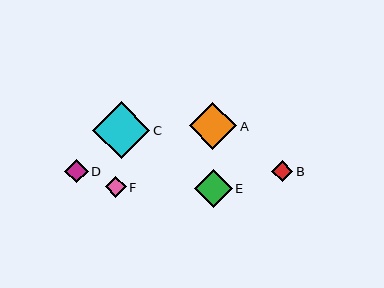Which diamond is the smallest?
Diamond F is the smallest with a size of approximately 21 pixels.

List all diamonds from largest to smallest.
From largest to smallest: C, A, E, D, B, F.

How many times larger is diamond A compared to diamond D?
Diamond A is approximately 2.0 times the size of diamond D.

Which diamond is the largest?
Diamond C is the largest with a size of approximately 57 pixels.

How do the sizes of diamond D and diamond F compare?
Diamond D and diamond F are approximately the same size.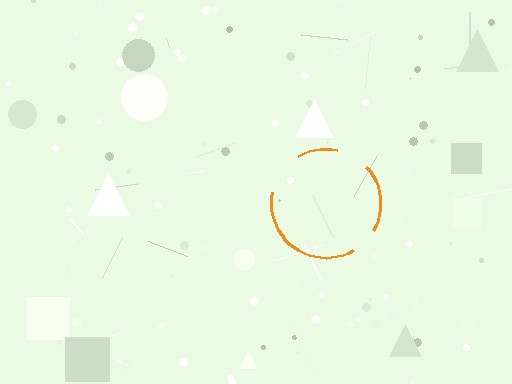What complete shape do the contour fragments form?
The contour fragments form a circle.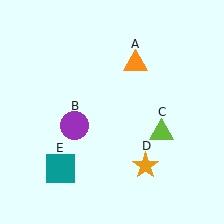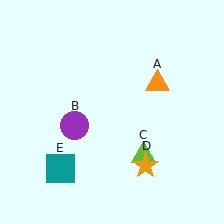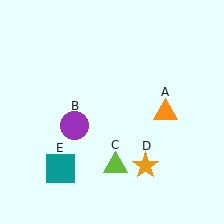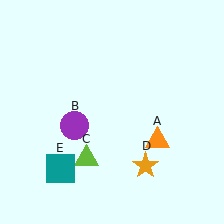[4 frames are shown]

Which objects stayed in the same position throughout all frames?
Purple circle (object B) and orange star (object D) and teal square (object E) remained stationary.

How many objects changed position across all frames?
2 objects changed position: orange triangle (object A), lime triangle (object C).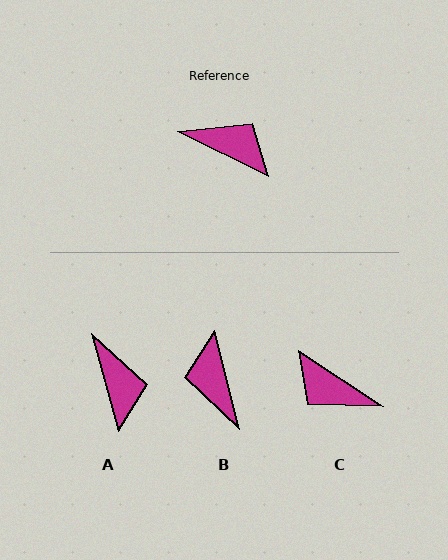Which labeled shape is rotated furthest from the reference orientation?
C, about 172 degrees away.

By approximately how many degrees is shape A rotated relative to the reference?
Approximately 48 degrees clockwise.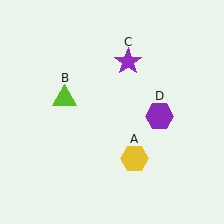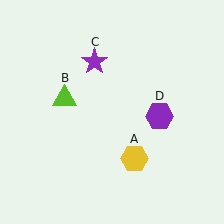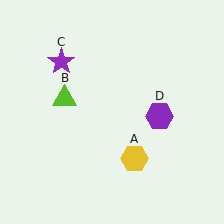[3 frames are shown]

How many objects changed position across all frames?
1 object changed position: purple star (object C).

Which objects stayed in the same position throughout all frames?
Yellow hexagon (object A) and lime triangle (object B) and purple hexagon (object D) remained stationary.